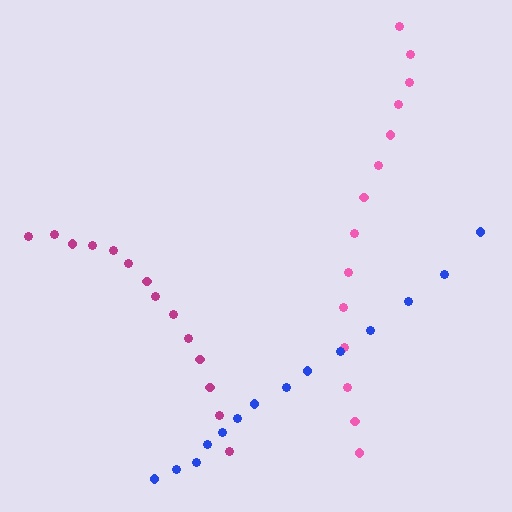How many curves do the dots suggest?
There are 3 distinct paths.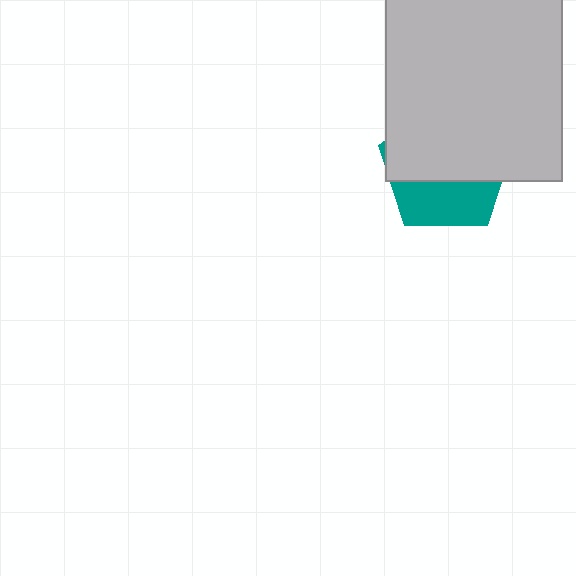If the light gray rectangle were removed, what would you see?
You would see the complete teal pentagon.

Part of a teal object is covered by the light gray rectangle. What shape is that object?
It is a pentagon.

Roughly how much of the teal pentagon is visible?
A small part of it is visible (roughly 36%).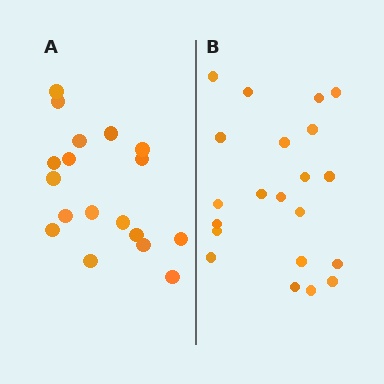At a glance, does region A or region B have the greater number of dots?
Region B (the right region) has more dots.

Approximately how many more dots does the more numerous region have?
Region B has just a few more — roughly 2 or 3 more dots than region A.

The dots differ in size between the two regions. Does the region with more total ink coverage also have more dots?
No. Region A has more total ink coverage because its dots are larger, but region B actually contains more individual dots. Total area can be misleading — the number of items is what matters here.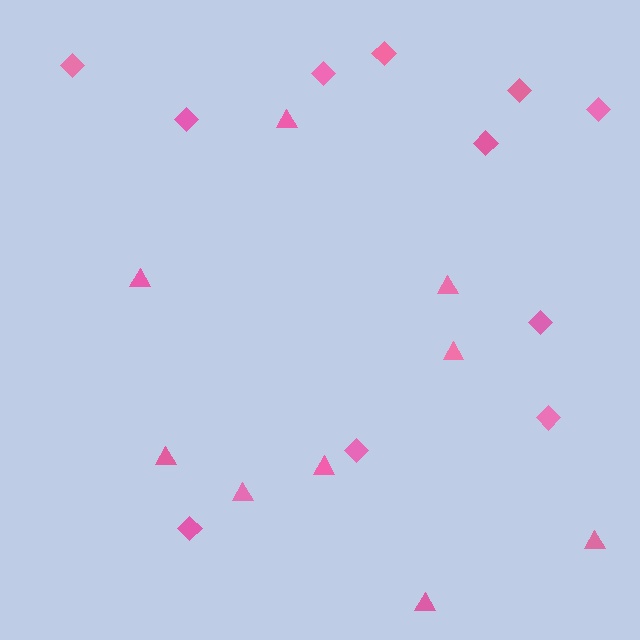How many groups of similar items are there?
There are 2 groups: one group of triangles (9) and one group of diamonds (11).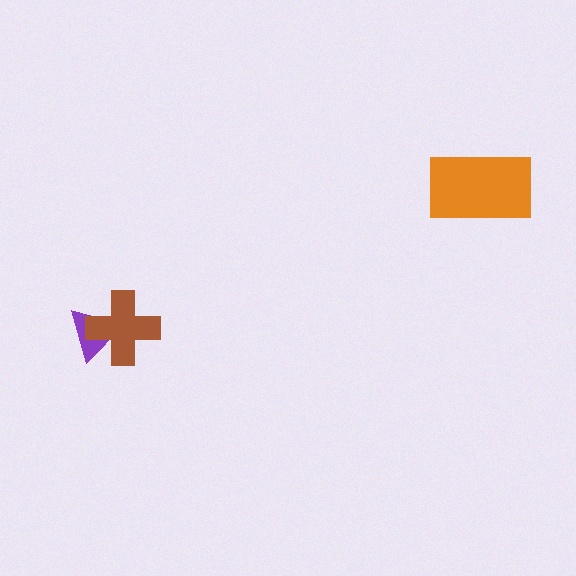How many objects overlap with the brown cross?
1 object overlaps with the brown cross.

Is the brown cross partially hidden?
No, no other shape covers it.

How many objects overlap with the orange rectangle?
0 objects overlap with the orange rectangle.